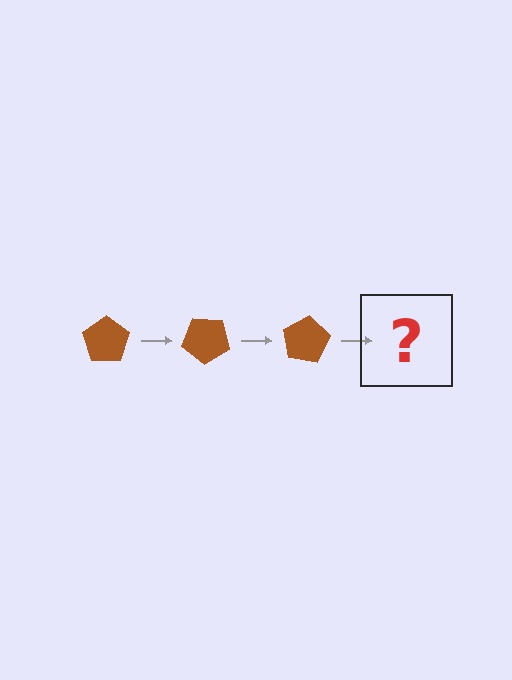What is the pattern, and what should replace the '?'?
The pattern is that the pentagon rotates 40 degrees each step. The '?' should be a brown pentagon rotated 120 degrees.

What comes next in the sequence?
The next element should be a brown pentagon rotated 120 degrees.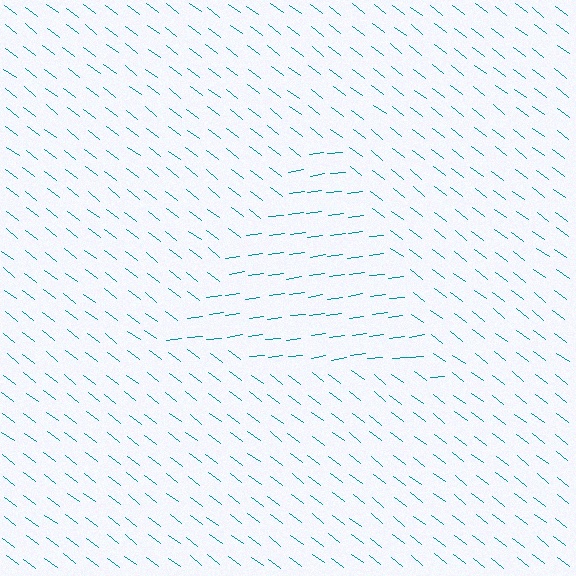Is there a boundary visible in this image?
Yes, there is a texture boundary formed by a change in line orientation.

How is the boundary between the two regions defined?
The boundary is defined purely by a change in line orientation (approximately 45 degrees difference). All lines are the same color and thickness.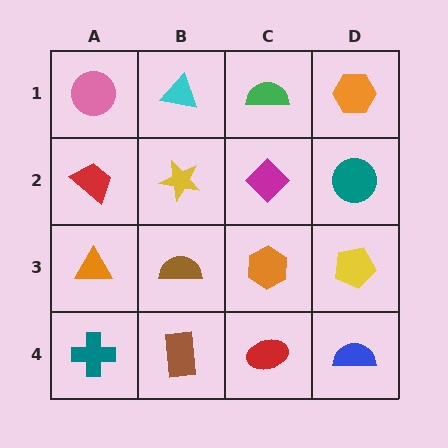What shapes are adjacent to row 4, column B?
A brown semicircle (row 3, column B), a teal cross (row 4, column A), a red ellipse (row 4, column C).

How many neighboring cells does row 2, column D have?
3.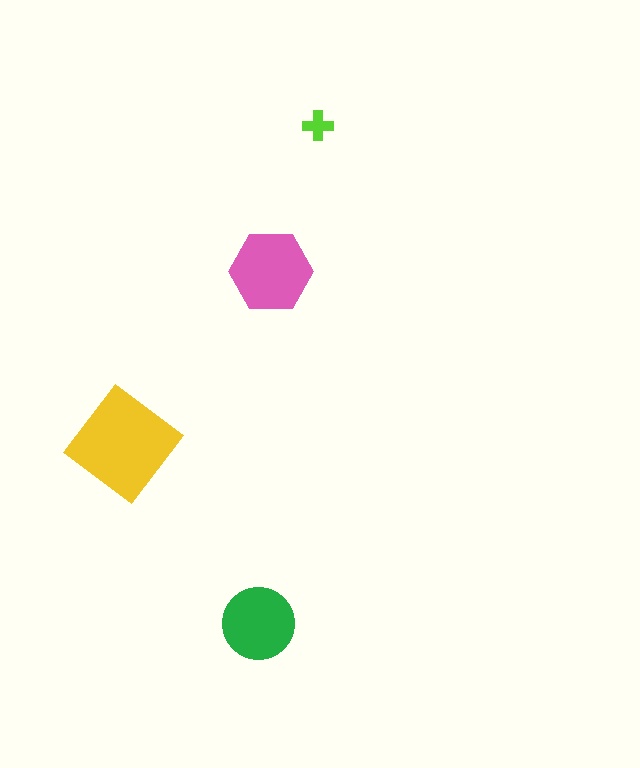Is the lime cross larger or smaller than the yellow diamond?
Smaller.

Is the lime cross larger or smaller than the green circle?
Smaller.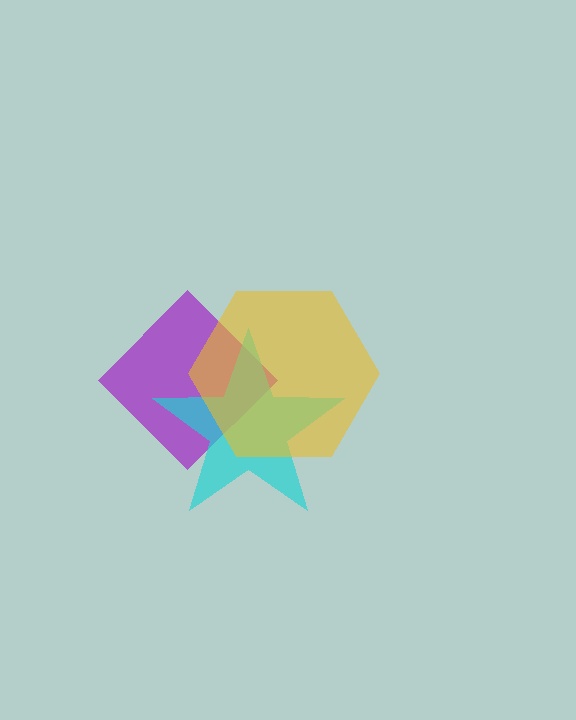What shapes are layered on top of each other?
The layered shapes are: a purple diamond, a cyan star, a yellow hexagon.